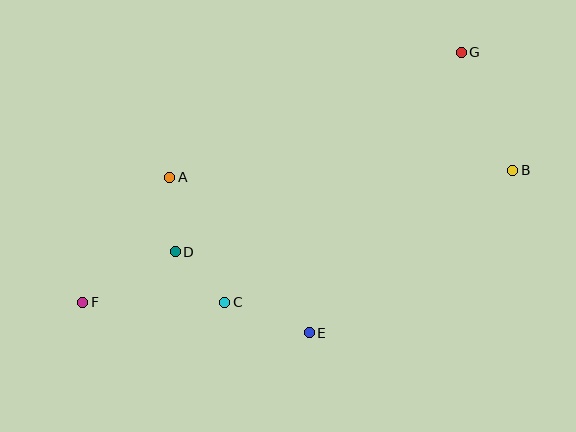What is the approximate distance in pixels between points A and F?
The distance between A and F is approximately 152 pixels.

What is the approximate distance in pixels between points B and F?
The distance between B and F is approximately 450 pixels.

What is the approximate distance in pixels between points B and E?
The distance between B and E is approximately 261 pixels.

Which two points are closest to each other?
Points C and D are closest to each other.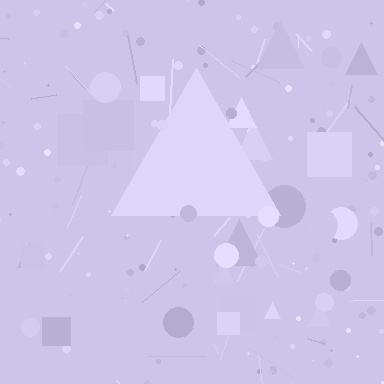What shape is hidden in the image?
A triangle is hidden in the image.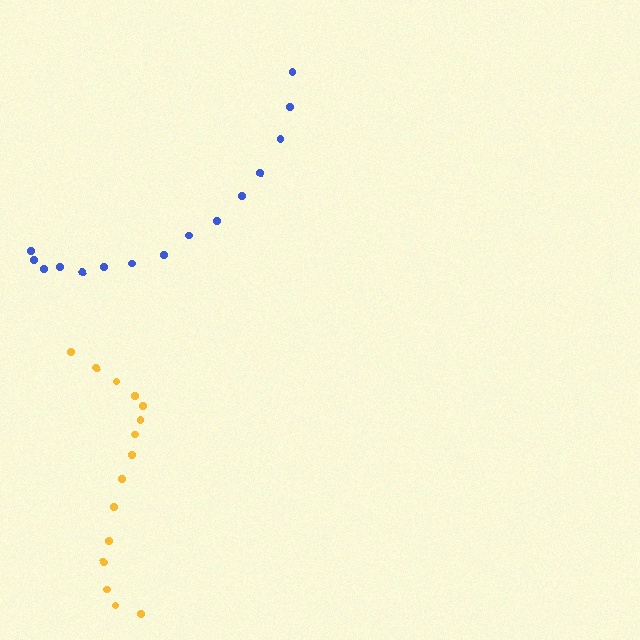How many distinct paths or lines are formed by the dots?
There are 2 distinct paths.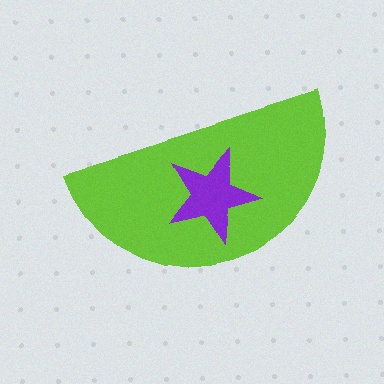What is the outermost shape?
The lime semicircle.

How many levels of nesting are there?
2.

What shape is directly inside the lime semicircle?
The purple star.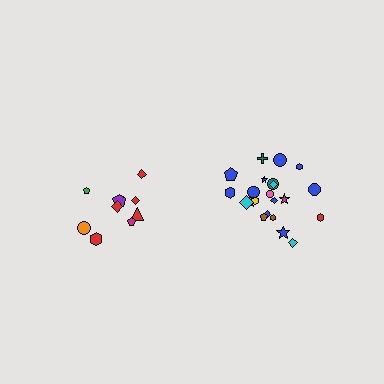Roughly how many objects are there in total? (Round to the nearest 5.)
Roughly 30 objects in total.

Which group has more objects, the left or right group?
The right group.